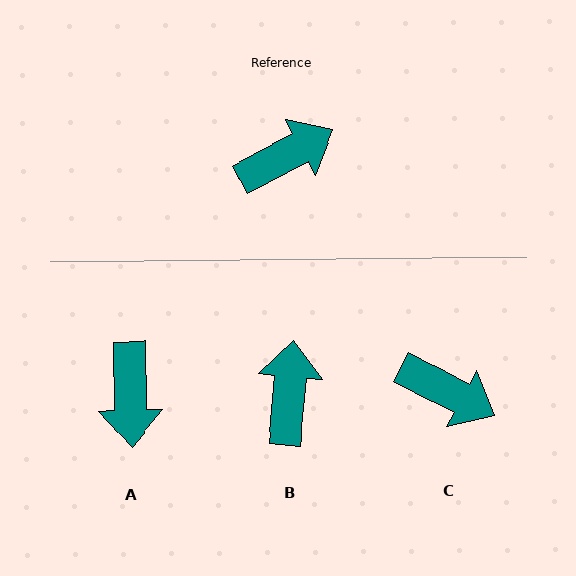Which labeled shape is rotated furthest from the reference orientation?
A, about 117 degrees away.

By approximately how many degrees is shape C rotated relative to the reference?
Approximately 56 degrees clockwise.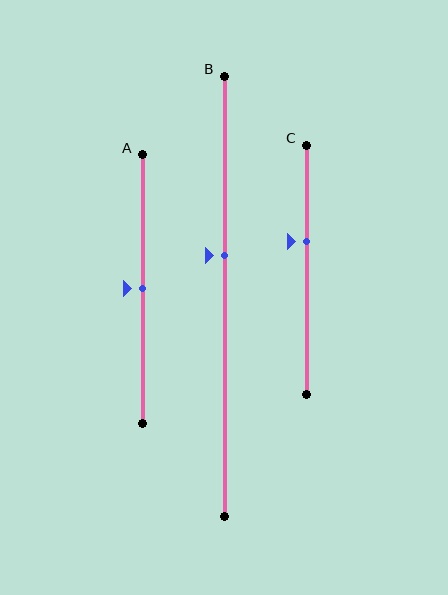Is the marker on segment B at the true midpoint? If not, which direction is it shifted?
No, the marker on segment B is shifted upward by about 9% of the segment length.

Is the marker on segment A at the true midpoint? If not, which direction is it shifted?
Yes, the marker on segment A is at the true midpoint.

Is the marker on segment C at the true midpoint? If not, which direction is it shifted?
No, the marker on segment C is shifted upward by about 11% of the segment length.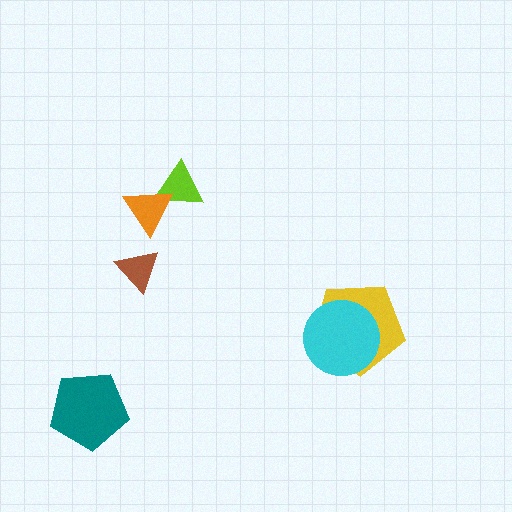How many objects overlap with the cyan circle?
1 object overlaps with the cyan circle.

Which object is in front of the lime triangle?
The orange triangle is in front of the lime triangle.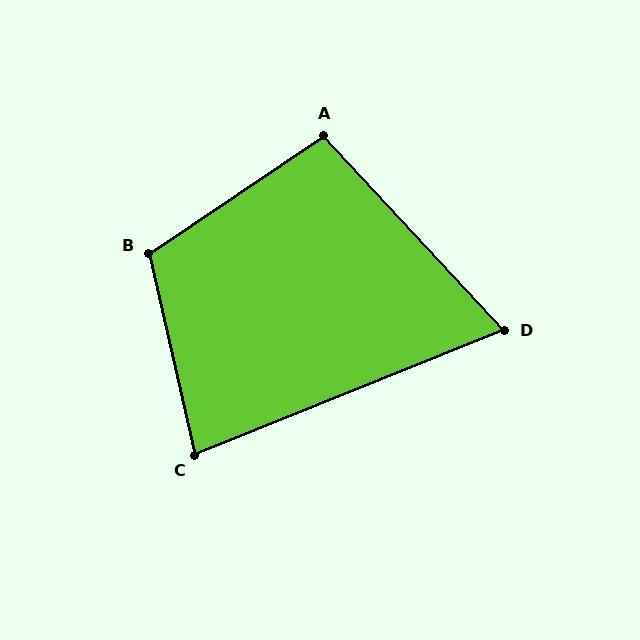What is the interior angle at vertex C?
Approximately 81 degrees (acute).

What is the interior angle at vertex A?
Approximately 99 degrees (obtuse).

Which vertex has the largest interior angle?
B, at approximately 111 degrees.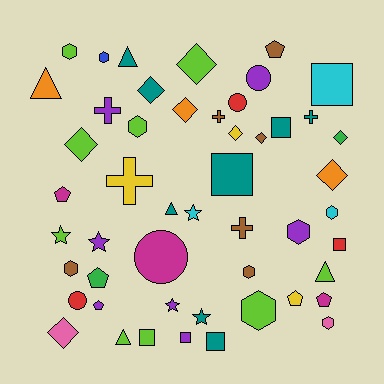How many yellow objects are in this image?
There are 3 yellow objects.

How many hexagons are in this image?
There are 9 hexagons.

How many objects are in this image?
There are 50 objects.